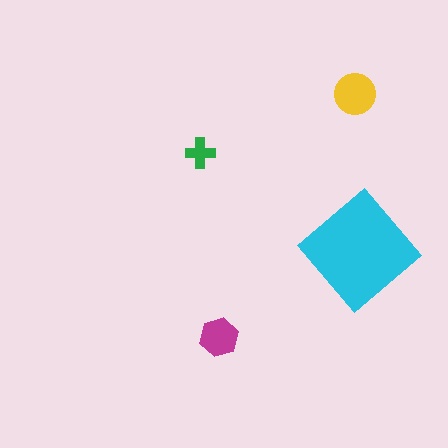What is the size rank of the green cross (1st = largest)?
4th.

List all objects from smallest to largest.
The green cross, the magenta hexagon, the yellow circle, the cyan diamond.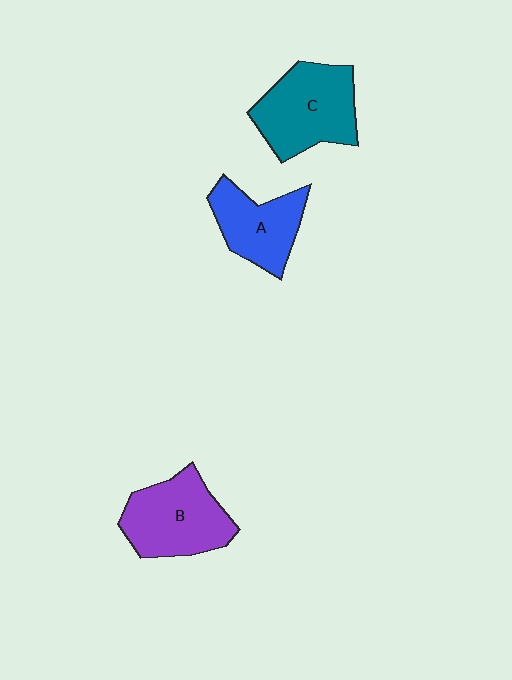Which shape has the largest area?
Shape C (teal).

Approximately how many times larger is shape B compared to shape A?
Approximately 1.3 times.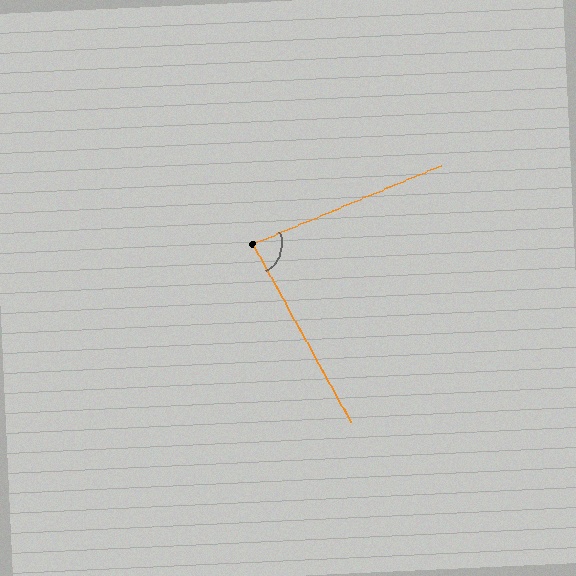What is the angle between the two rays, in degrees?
Approximately 84 degrees.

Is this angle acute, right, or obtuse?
It is acute.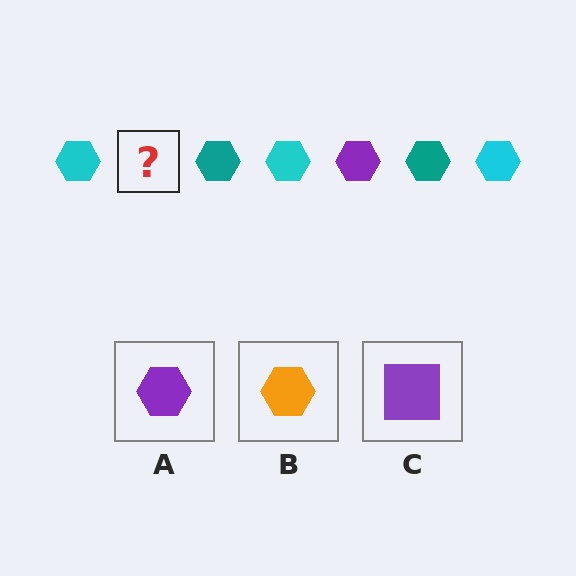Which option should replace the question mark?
Option A.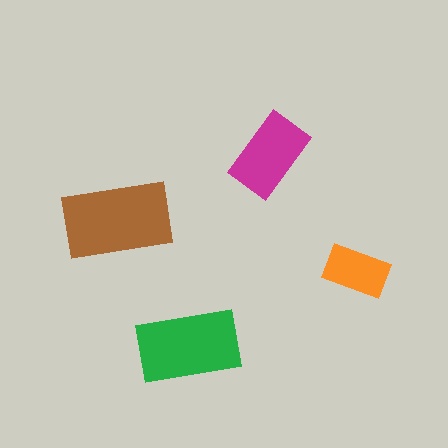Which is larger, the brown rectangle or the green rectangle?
The brown one.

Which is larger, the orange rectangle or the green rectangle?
The green one.